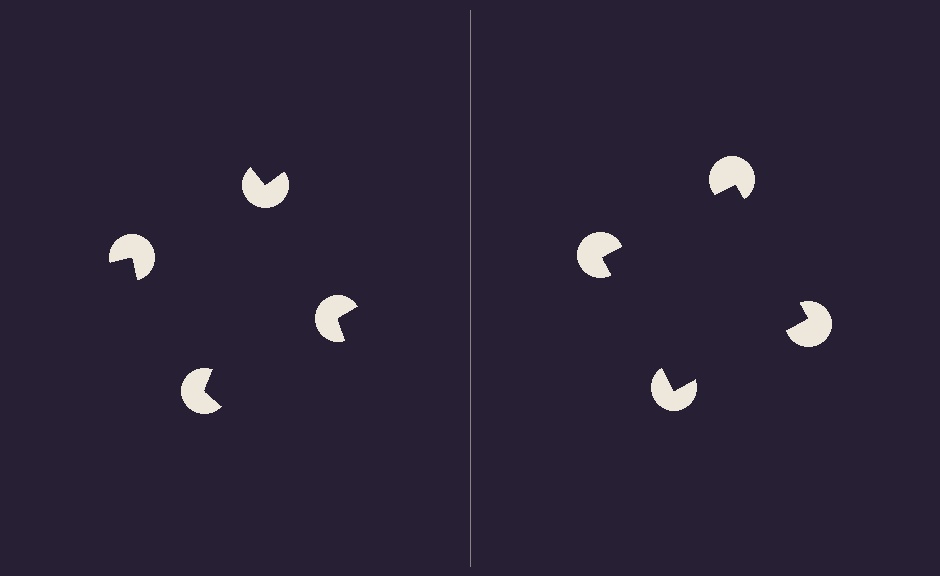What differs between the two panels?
The pac-man discs are positioned identically on both sides; only the wedge orientations differ. On the right they align to a square; on the left they are misaligned.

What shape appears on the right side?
An illusory square.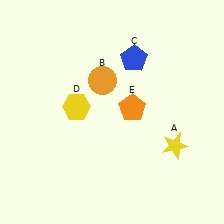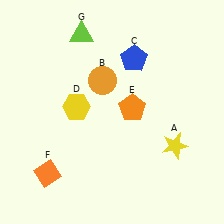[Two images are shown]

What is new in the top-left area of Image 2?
A lime triangle (G) was added in the top-left area of Image 2.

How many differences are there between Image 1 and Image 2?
There are 2 differences between the two images.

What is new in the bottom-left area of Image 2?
An orange diamond (F) was added in the bottom-left area of Image 2.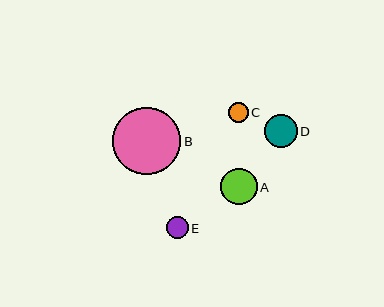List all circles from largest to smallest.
From largest to smallest: B, A, D, E, C.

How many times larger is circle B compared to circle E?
Circle B is approximately 3.1 times the size of circle E.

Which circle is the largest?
Circle B is the largest with a size of approximately 68 pixels.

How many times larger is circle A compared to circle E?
Circle A is approximately 1.7 times the size of circle E.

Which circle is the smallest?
Circle C is the smallest with a size of approximately 20 pixels.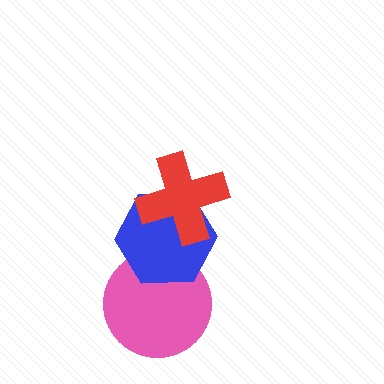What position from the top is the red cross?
The red cross is 1st from the top.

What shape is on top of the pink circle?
The blue hexagon is on top of the pink circle.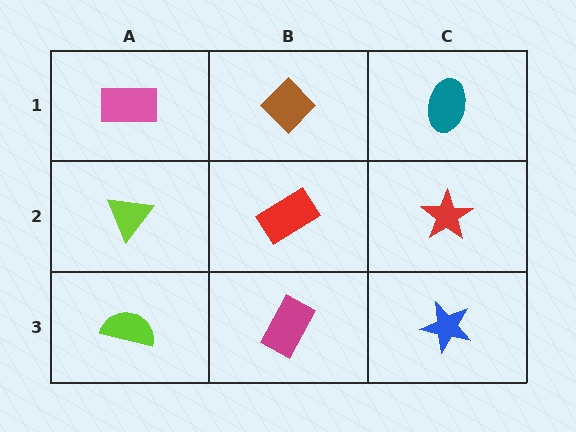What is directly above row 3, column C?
A red star.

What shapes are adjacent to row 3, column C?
A red star (row 2, column C), a magenta rectangle (row 3, column B).